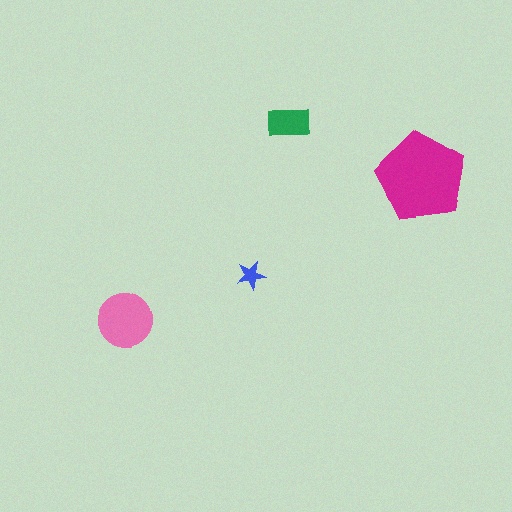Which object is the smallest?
The blue star.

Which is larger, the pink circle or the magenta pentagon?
The magenta pentagon.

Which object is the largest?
The magenta pentagon.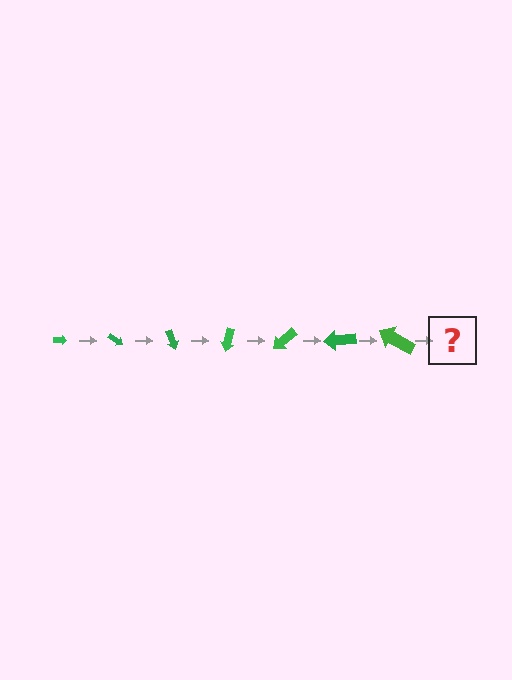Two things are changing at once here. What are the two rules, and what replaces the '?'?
The two rules are that the arrow grows larger each step and it rotates 35 degrees each step. The '?' should be an arrow, larger than the previous one and rotated 245 degrees from the start.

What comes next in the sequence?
The next element should be an arrow, larger than the previous one and rotated 245 degrees from the start.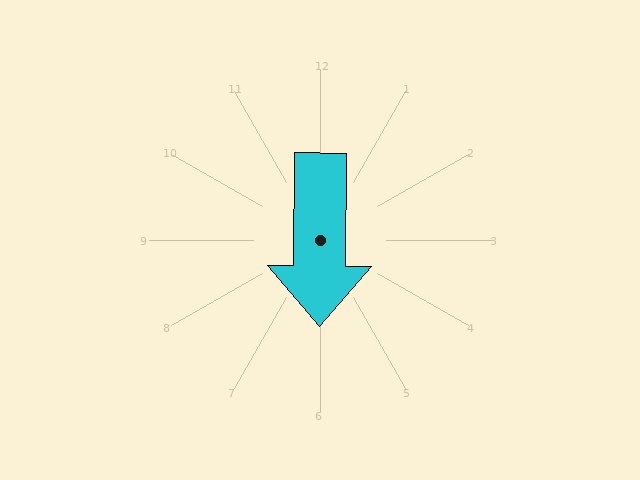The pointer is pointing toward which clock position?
Roughly 6 o'clock.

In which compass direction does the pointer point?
South.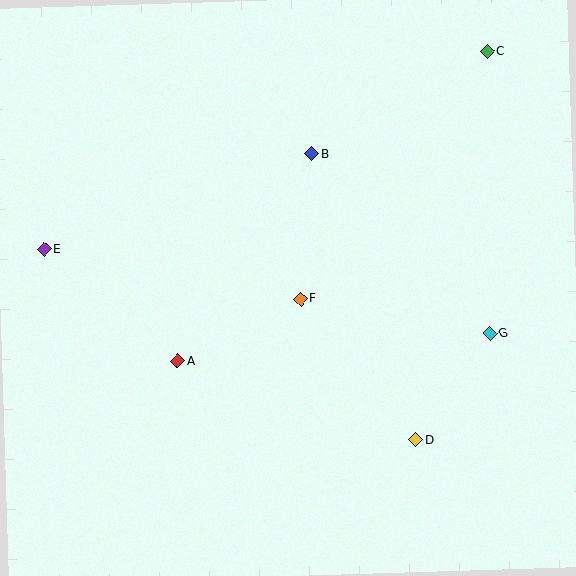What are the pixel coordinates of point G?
Point G is at (490, 333).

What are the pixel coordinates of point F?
Point F is at (301, 299).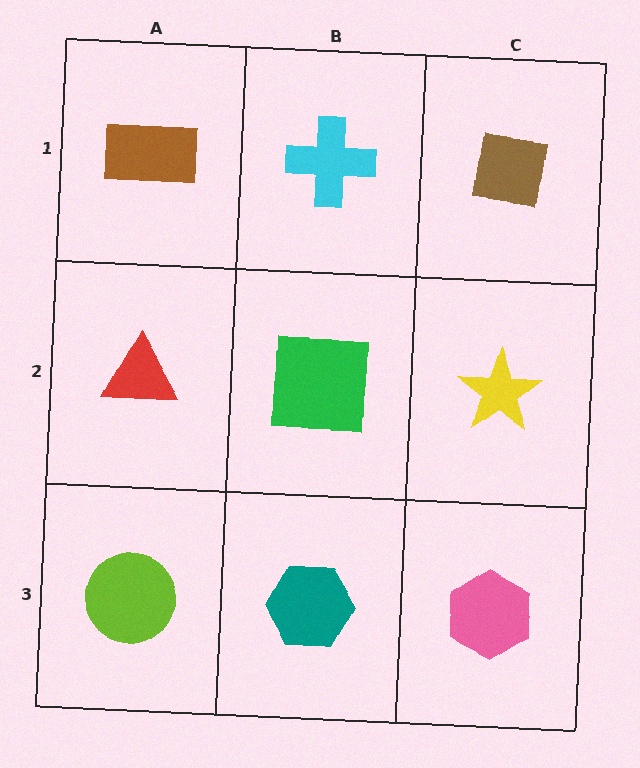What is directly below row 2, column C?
A pink hexagon.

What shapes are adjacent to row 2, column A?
A brown rectangle (row 1, column A), a lime circle (row 3, column A), a green square (row 2, column B).